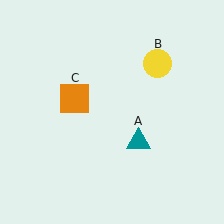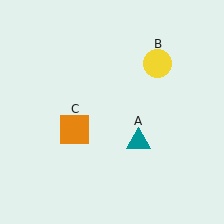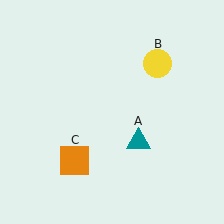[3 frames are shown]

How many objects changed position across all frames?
1 object changed position: orange square (object C).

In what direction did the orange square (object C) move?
The orange square (object C) moved down.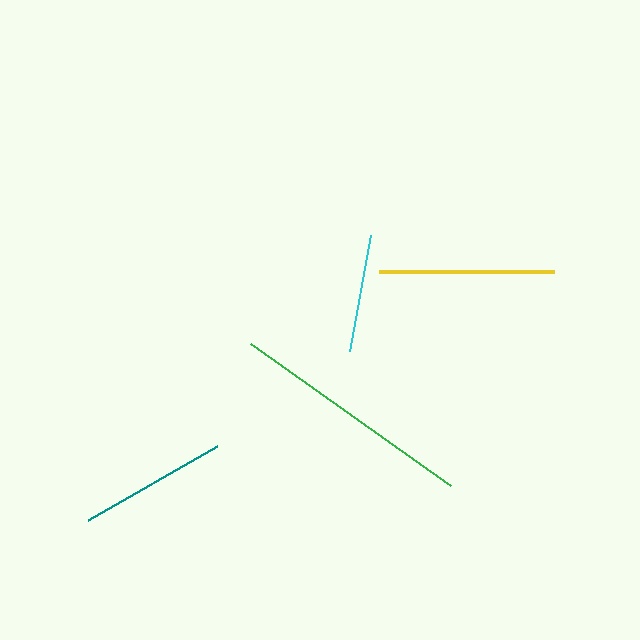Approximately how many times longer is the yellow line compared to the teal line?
The yellow line is approximately 1.2 times the length of the teal line.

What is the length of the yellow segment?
The yellow segment is approximately 175 pixels long.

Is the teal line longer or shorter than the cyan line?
The teal line is longer than the cyan line.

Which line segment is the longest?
The green line is the longest at approximately 245 pixels.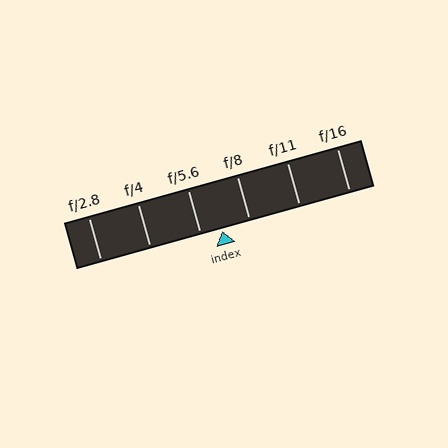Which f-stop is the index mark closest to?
The index mark is closest to f/5.6.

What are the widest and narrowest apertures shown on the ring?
The widest aperture shown is f/2.8 and the narrowest is f/16.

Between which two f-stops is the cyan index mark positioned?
The index mark is between f/5.6 and f/8.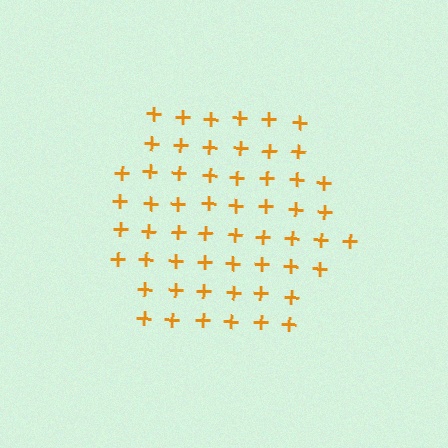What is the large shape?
The large shape is a hexagon.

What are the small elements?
The small elements are plus signs.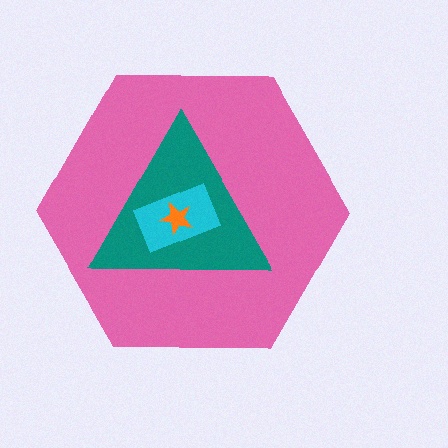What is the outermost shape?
The pink hexagon.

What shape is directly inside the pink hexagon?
The teal triangle.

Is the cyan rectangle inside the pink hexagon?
Yes.